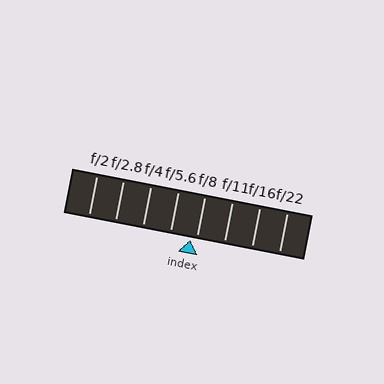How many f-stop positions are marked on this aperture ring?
There are 8 f-stop positions marked.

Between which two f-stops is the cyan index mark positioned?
The index mark is between f/5.6 and f/8.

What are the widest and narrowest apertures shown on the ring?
The widest aperture shown is f/2 and the narrowest is f/22.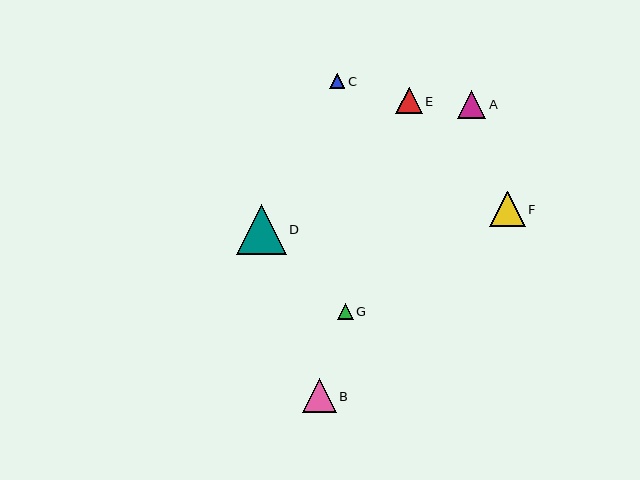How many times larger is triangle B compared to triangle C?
Triangle B is approximately 2.3 times the size of triangle C.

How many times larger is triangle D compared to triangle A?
Triangle D is approximately 1.8 times the size of triangle A.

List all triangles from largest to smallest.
From largest to smallest: D, F, B, A, E, G, C.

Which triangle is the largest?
Triangle D is the largest with a size of approximately 50 pixels.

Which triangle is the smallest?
Triangle C is the smallest with a size of approximately 15 pixels.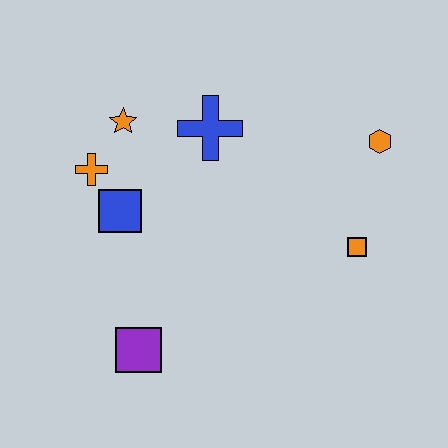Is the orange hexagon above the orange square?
Yes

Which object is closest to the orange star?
The orange cross is closest to the orange star.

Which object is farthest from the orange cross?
The orange hexagon is farthest from the orange cross.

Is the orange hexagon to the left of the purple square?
No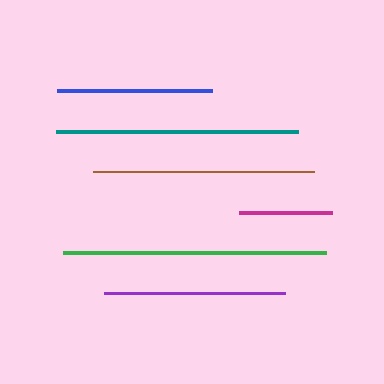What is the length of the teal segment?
The teal segment is approximately 243 pixels long.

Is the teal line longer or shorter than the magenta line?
The teal line is longer than the magenta line.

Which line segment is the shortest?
The magenta line is the shortest at approximately 93 pixels.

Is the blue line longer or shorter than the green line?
The green line is longer than the blue line.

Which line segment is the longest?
The green line is the longest at approximately 263 pixels.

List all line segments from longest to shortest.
From longest to shortest: green, teal, brown, purple, blue, magenta.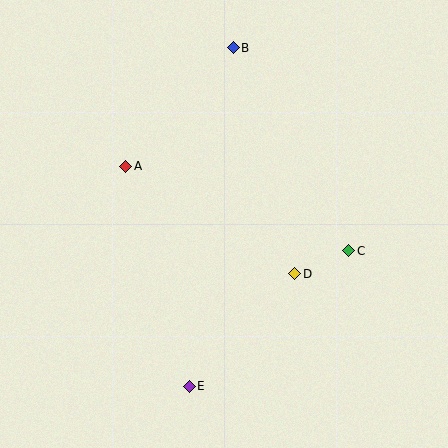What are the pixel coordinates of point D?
Point D is at (295, 274).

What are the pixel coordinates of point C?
Point C is at (349, 251).